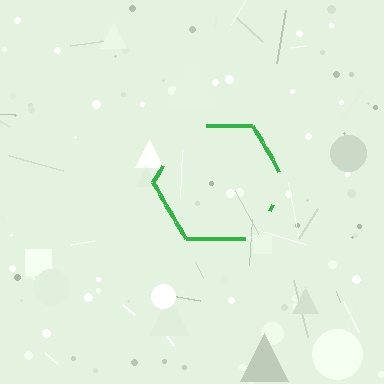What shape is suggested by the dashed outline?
The dashed outline suggests a hexagon.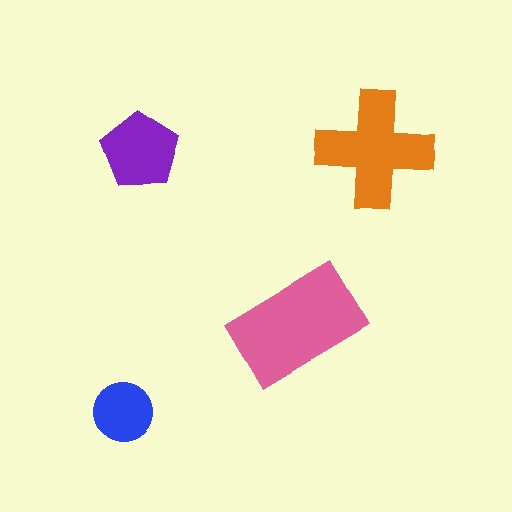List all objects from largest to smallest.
The pink rectangle, the orange cross, the purple pentagon, the blue circle.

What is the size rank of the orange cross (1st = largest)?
2nd.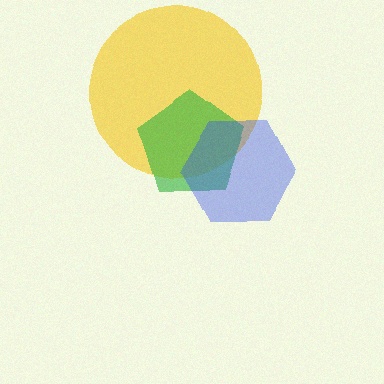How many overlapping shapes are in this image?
There are 3 overlapping shapes in the image.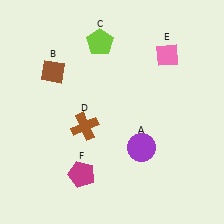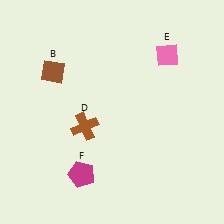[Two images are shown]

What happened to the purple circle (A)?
The purple circle (A) was removed in Image 2. It was in the bottom-right area of Image 1.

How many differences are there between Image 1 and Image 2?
There are 2 differences between the two images.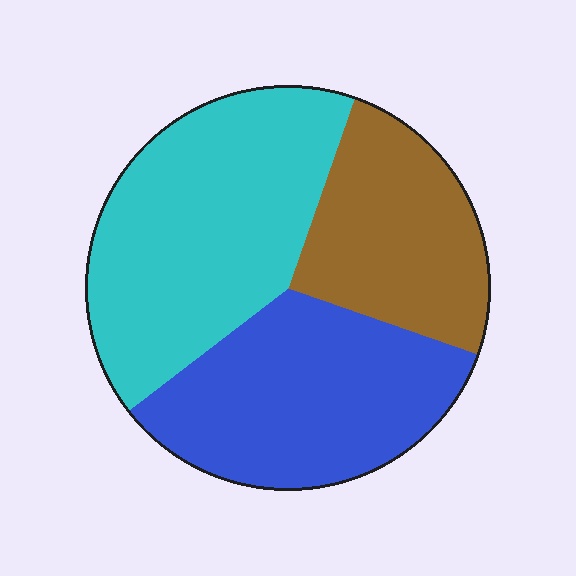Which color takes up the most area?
Cyan, at roughly 40%.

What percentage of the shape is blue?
Blue covers 34% of the shape.